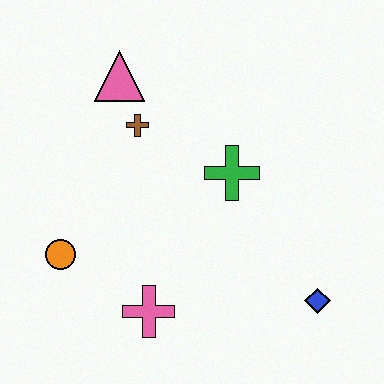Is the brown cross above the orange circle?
Yes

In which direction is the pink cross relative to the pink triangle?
The pink cross is below the pink triangle.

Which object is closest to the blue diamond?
The green cross is closest to the blue diamond.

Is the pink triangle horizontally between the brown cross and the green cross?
No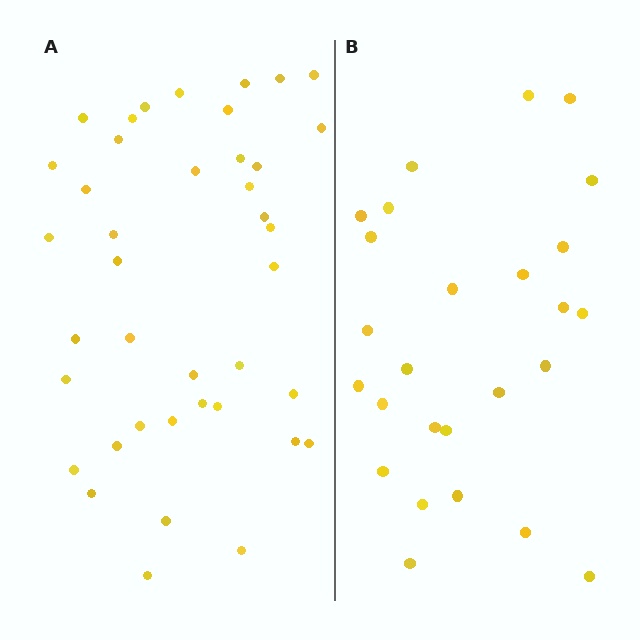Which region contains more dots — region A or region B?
Region A (the left region) has more dots.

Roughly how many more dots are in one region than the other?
Region A has approximately 15 more dots than region B.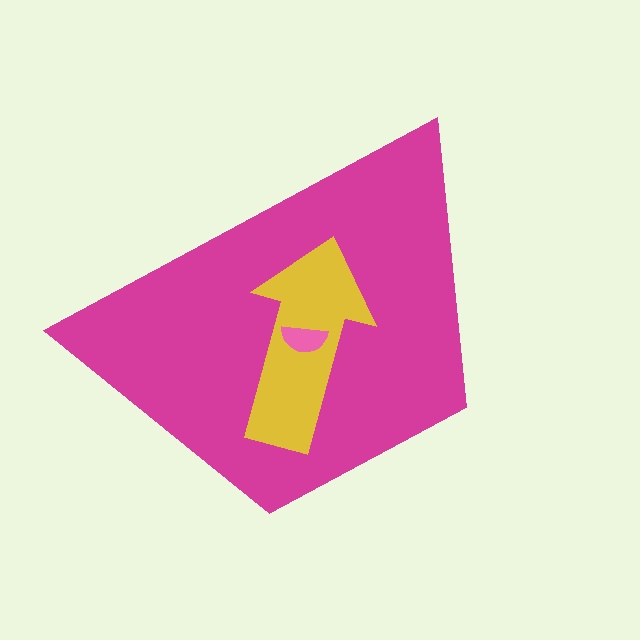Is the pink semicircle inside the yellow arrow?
Yes.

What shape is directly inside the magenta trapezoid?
The yellow arrow.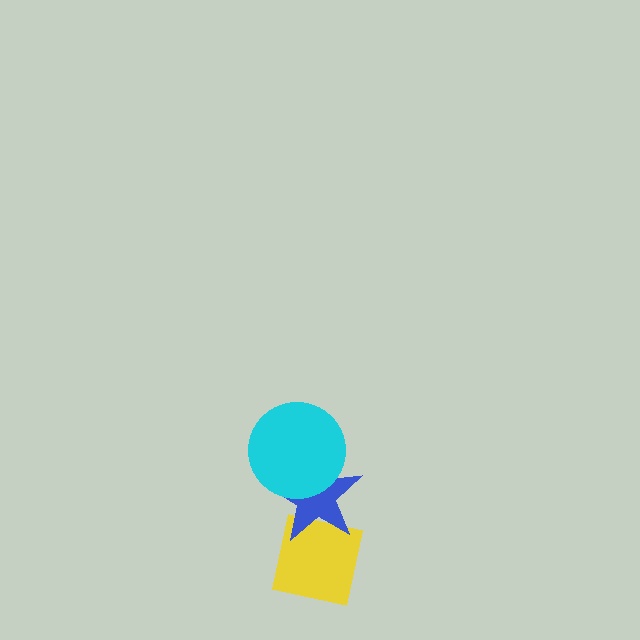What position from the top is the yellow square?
The yellow square is 3rd from the top.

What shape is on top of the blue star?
The cyan circle is on top of the blue star.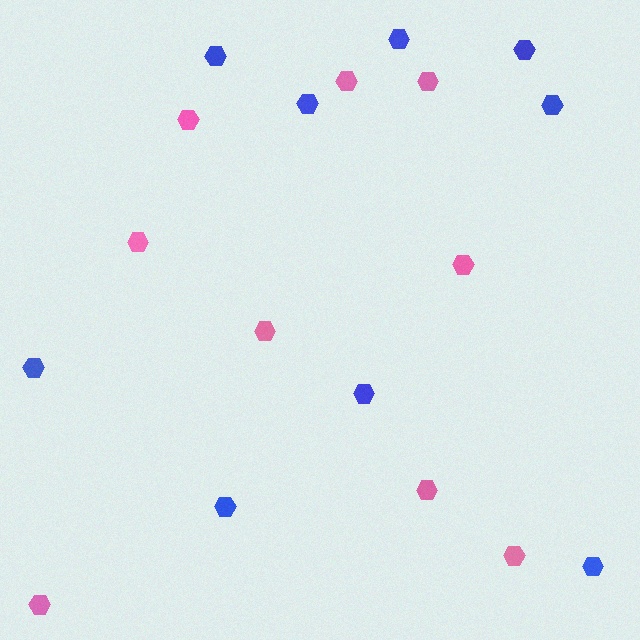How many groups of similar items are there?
There are 2 groups: one group of blue hexagons (9) and one group of pink hexagons (9).